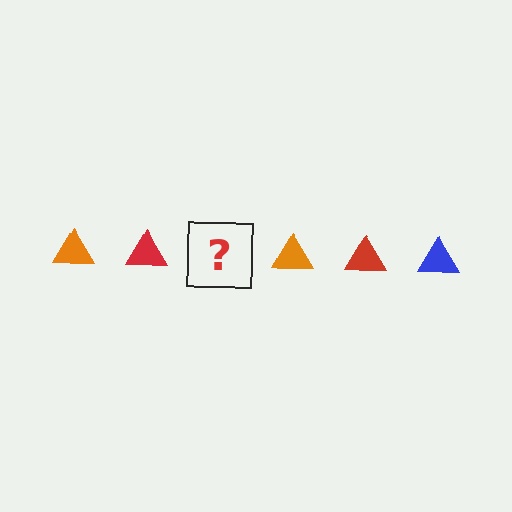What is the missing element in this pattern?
The missing element is a blue triangle.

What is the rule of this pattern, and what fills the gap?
The rule is that the pattern cycles through orange, red, blue triangles. The gap should be filled with a blue triangle.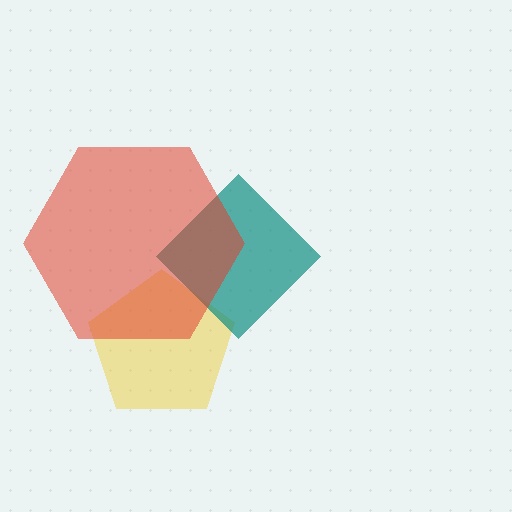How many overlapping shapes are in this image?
There are 3 overlapping shapes in the image.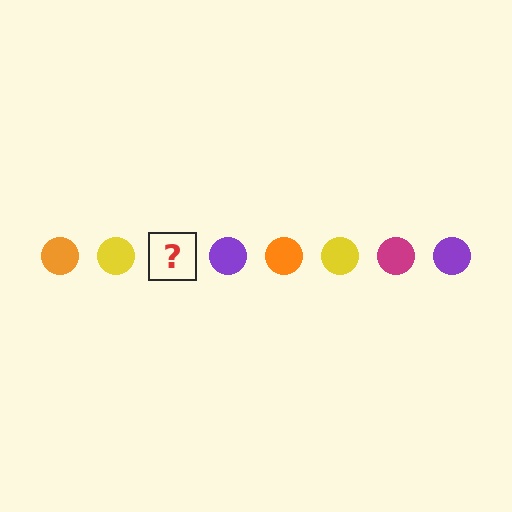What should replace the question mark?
The question mark should be replaced with a magenta circle.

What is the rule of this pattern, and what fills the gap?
The rule is that the pattern cycles through orange, yellow, magenta, purple circles. The gap should be filled with a magenta circle.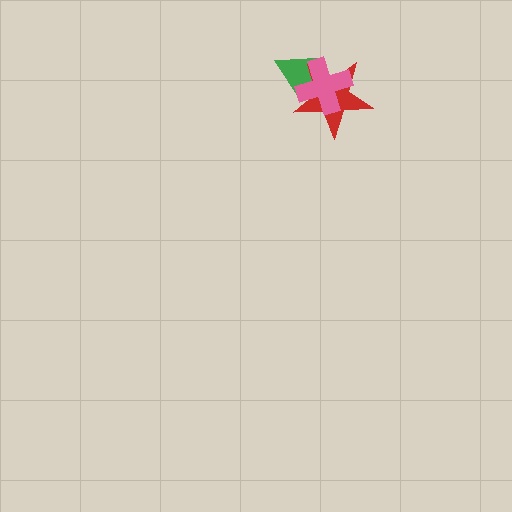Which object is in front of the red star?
The pink cross is in front of the red star.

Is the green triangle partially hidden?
Yes, it is partially covered by another shape.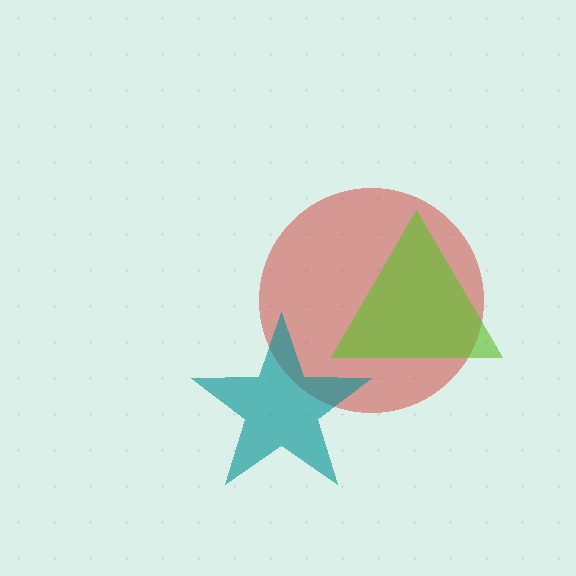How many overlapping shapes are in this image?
There are 3 overlapping shapes in the image.